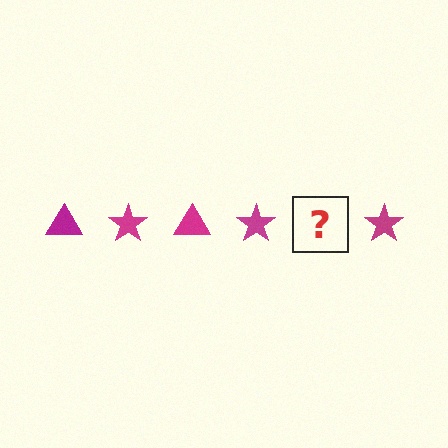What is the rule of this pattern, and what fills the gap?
The rule is that the pattern cycles through triangle, star shapes in magenta. The gap should be filled with a magenta triangle.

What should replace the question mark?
The question mark should be replaced with a magenta triangle.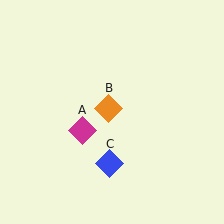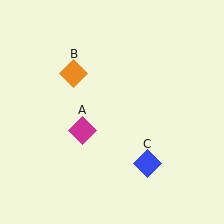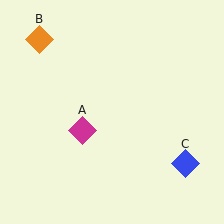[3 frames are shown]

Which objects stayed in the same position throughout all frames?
Magenta diamond (object A) remained stationary.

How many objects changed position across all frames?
2 objects changed position: orange diamond (object B), blue diamond (object C).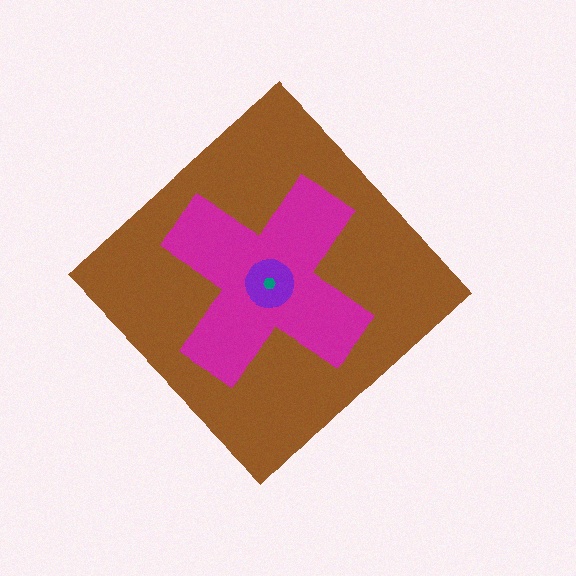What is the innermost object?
The teal hexagon.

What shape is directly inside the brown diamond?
The magenta cross.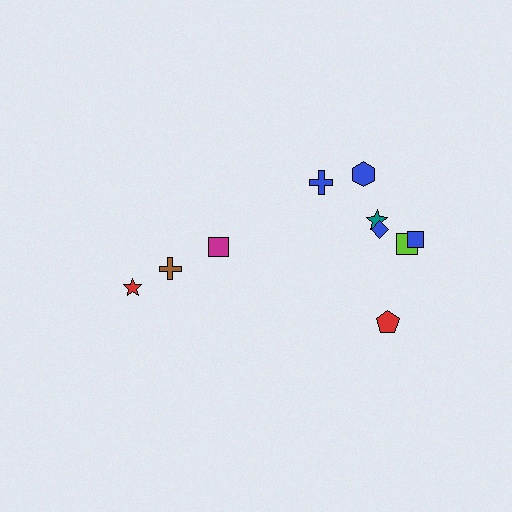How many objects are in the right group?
There are 7 objects.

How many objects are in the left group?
There are 3 objects.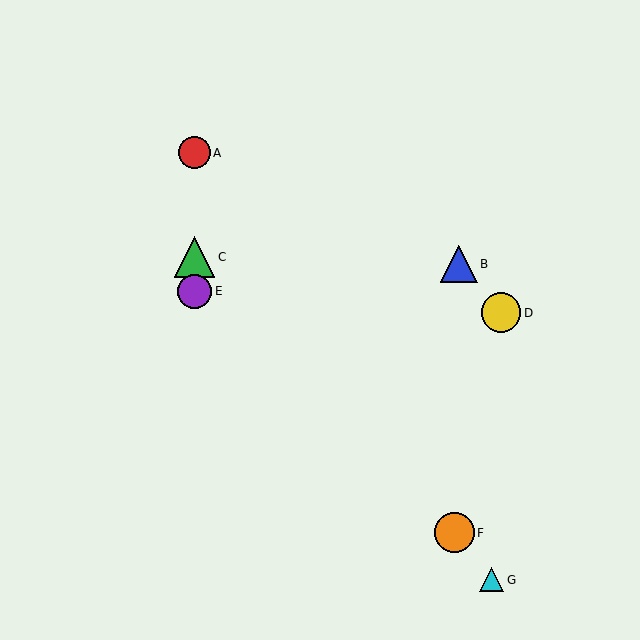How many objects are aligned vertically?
3 objects (A, C, E) are aligned vertically.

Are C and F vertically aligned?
No, C is at x≈194 and F is at x≈454.